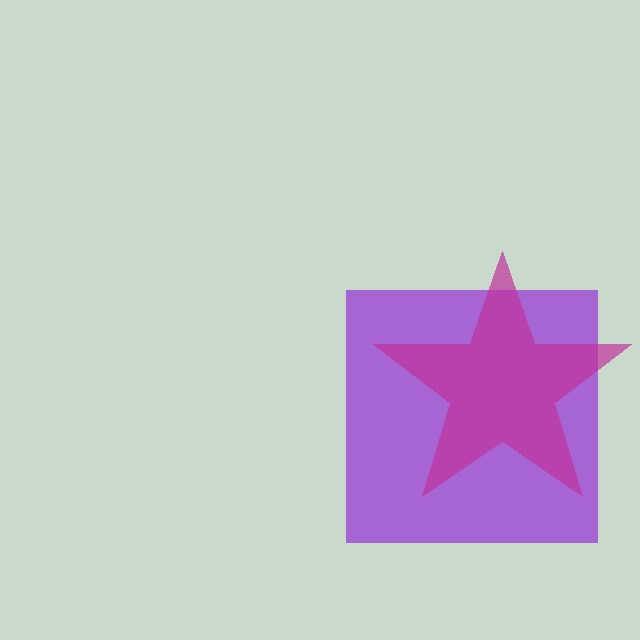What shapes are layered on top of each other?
The layered shapes are: a purple square, a magenta star.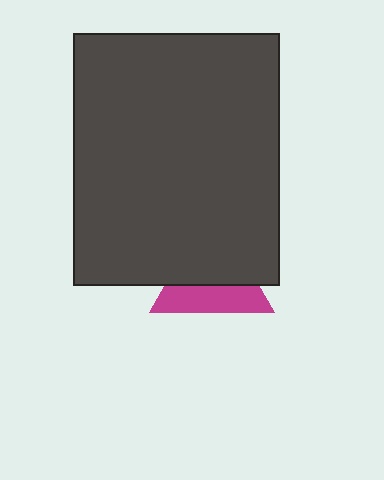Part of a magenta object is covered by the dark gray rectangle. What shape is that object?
It is a triangle.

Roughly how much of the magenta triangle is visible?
A small part of it is visible (roughly 45%).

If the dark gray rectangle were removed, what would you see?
You would see the complete magenta triangle.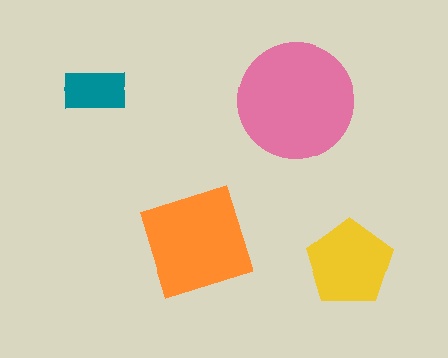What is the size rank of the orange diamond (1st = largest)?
2nd.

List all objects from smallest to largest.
The teal rectangle, the yellow pentagon, the orange diamond, the pink circle.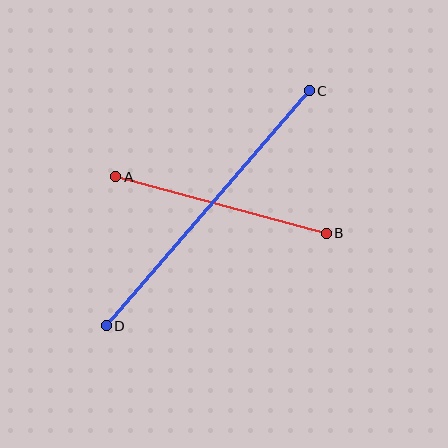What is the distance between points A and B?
The distance is approximately 218 pixels.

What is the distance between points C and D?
The distance is approximately 310 pixels.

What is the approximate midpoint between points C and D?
The midpoint is at approximately (208, 208) pixels.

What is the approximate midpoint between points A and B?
The midpoint is at approximately (221, 205) pixels.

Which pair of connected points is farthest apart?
Points C and D are farthest apart.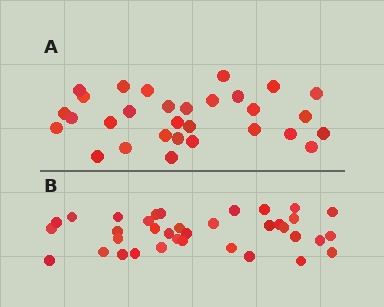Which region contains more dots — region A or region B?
Region B (the bottom region) has more dots.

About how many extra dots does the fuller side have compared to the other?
Region B has about 6 more dots than region A.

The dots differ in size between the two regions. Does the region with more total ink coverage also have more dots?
No. Region A has more total ink coverage because its dots are larger, but region B actually contains more individual dots. Total area can be misleading — the number of items is what matters here.